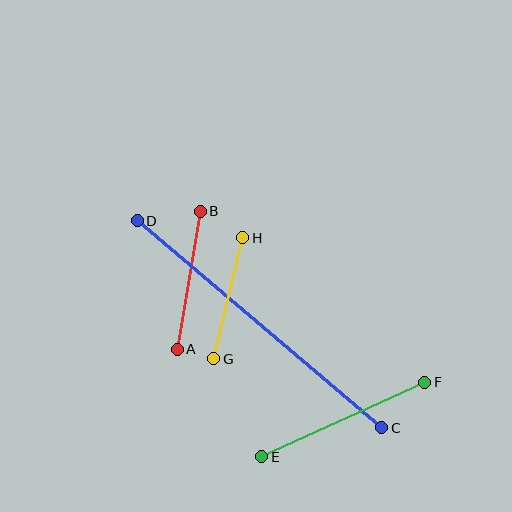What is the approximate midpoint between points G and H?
The midpoint is at approximately (228, 298) pixels.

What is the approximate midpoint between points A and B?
The midpoint is at approximately (189, 280) pixels.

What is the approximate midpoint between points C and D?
The midpoint is at approximately (260, 324) pixels.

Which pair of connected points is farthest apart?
Points C and D are farthest apart.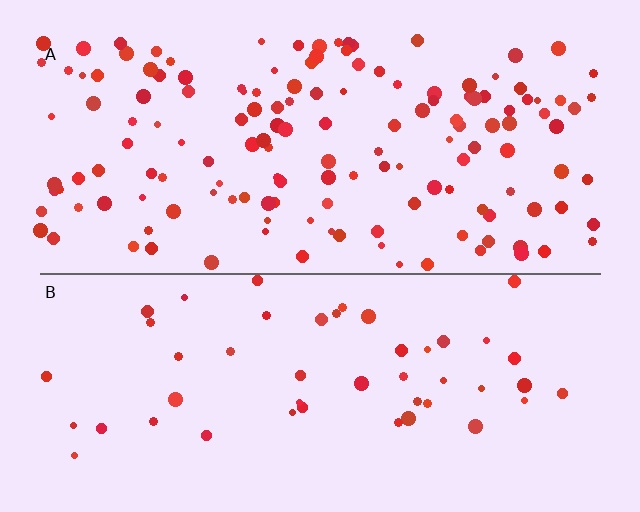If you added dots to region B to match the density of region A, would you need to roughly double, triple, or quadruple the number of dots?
Approximately triple.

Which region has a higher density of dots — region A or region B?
A (the top).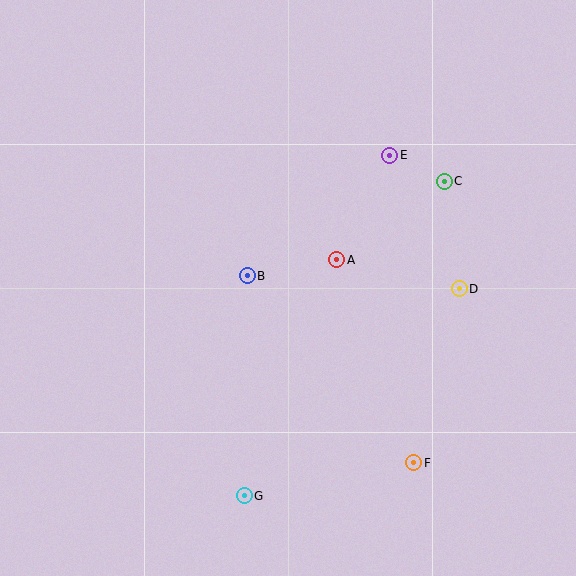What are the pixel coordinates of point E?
Point E is at (390, 155).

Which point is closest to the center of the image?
Point B at (247, 276) is closest to the center.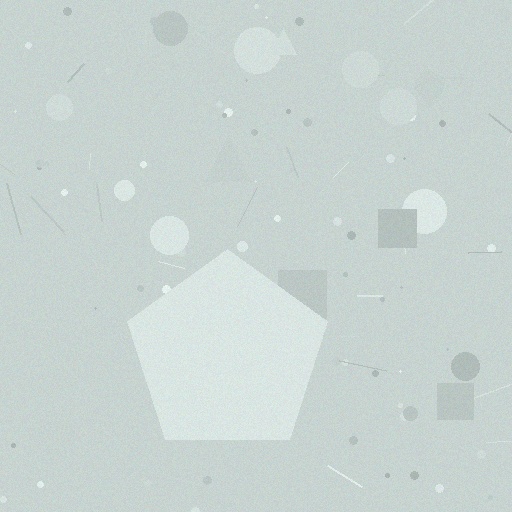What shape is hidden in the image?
A pentagon is hidden in the image.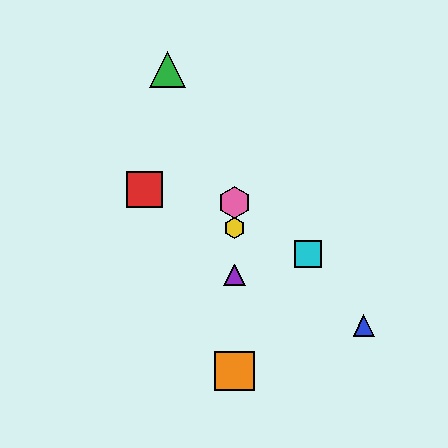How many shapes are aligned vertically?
4 shapes (the yellow hexagon, the purple triangle, the orange square, the pink hexagon) are aligned vertically.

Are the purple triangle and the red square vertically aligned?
No, the purple triangle is at x≈234 and the red square is at x≈144.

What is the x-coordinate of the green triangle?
The green triangle is at x≈168.